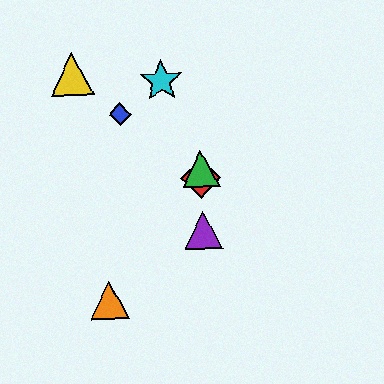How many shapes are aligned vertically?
3 shapes (the red diamond, the green triangle, the purple triangle) are aligned vertically.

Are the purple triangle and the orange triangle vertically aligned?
No, the purple triangle is at x≈203 and the orange triangle is at x≈110.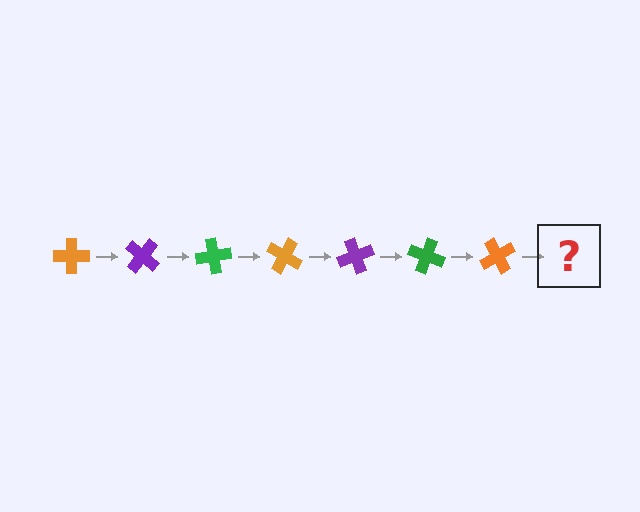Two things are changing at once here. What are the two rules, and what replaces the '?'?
The two rules are that it rotates 40 degrees each step and the color cycles through orange, purple, and green. The '?' should be a purple cross, rotated 280 degrees from the start.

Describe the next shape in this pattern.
It should be a purple cross, rotated 280 degrees from the start.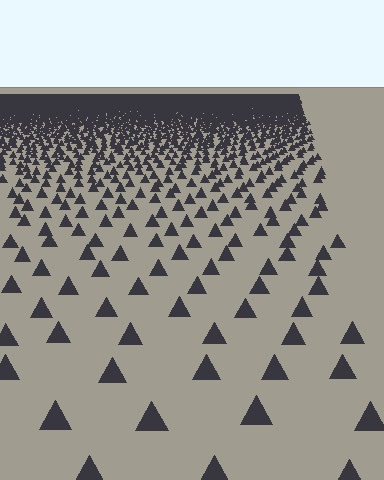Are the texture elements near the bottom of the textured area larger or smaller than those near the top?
Larger. Near the bottom, elements are closer to the viewer and appear at a bigger on-screen size.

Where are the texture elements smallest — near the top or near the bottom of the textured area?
Near the top.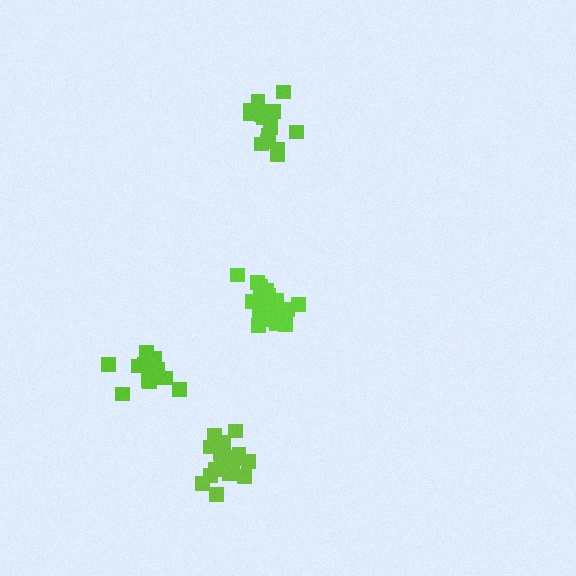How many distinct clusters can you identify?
There are 4 distinct clusters.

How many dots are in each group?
Group 1: 19 dots, Group 2: 18 dots, Group 3: 18 dots, Group 4: 15 dots (70 total).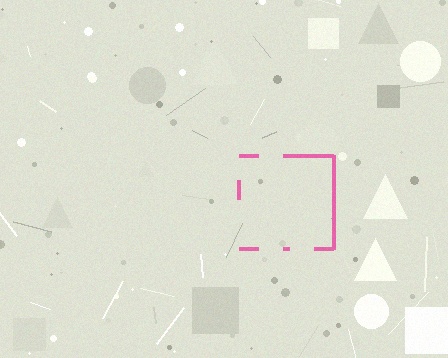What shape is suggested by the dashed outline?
The dashed outline suggests a square.